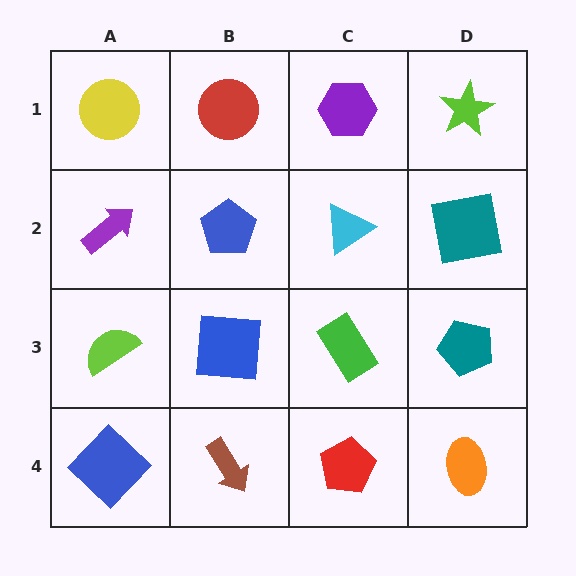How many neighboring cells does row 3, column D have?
3.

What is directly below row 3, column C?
A red pentagon.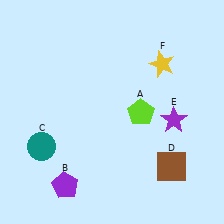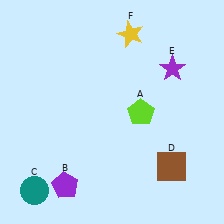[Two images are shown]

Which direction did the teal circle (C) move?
The teal circle (C) moved down.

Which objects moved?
The objects that moved are: the teal circle (C), the purple star (E), the yellow star (F).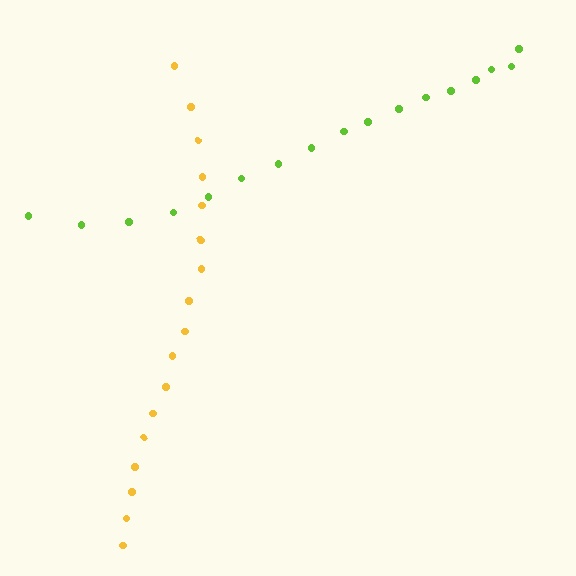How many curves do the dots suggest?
There are 2 distinct paths.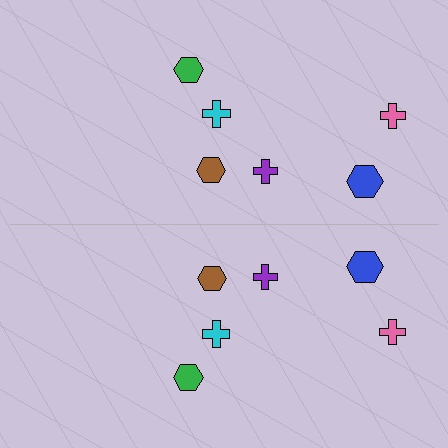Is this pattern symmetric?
Yes, this pattern has bilateral (reflection) symmetry.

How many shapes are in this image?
There are 12 shapes in this image.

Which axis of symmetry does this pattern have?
The pattern has a horizontal axis of symmetry running through the center of the image.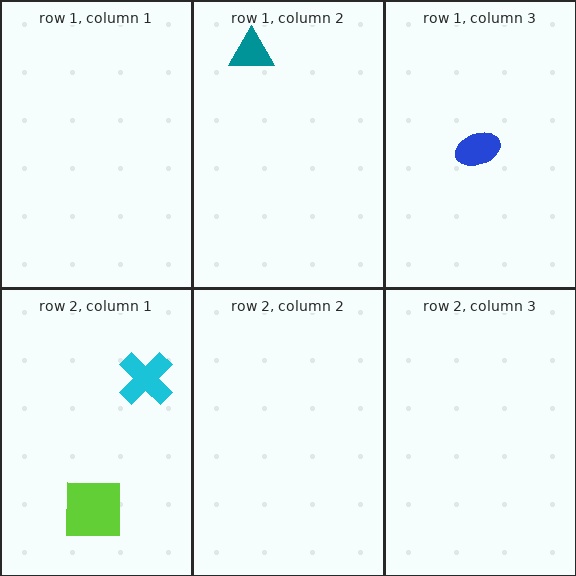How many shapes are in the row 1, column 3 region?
1.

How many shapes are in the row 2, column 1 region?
2.